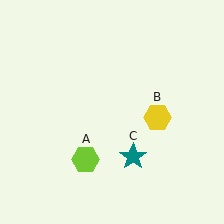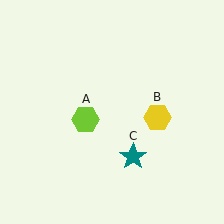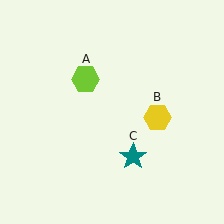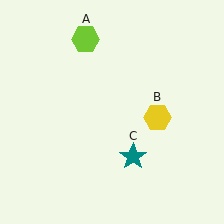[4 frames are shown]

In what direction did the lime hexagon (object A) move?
The lime hexagon (object A) moved up.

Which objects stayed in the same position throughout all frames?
Yellow hexagon (object B) and teal star (object C) remained stationary.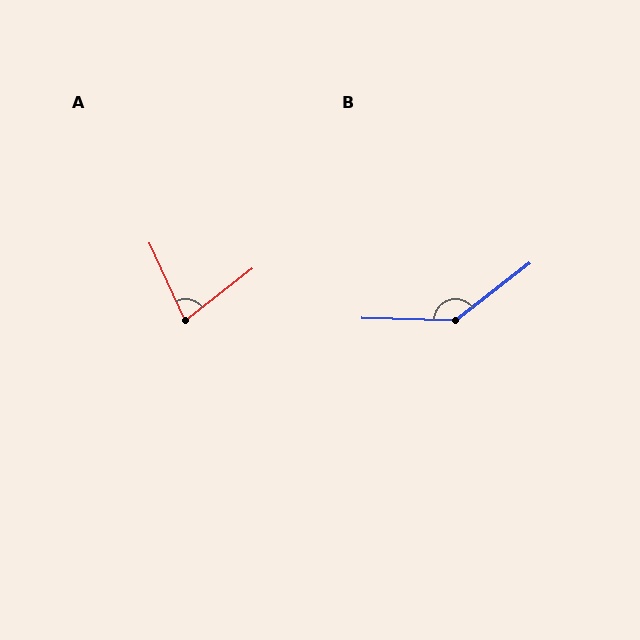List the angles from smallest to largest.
A (76°), B (141°).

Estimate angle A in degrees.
Approximately 76 degrees.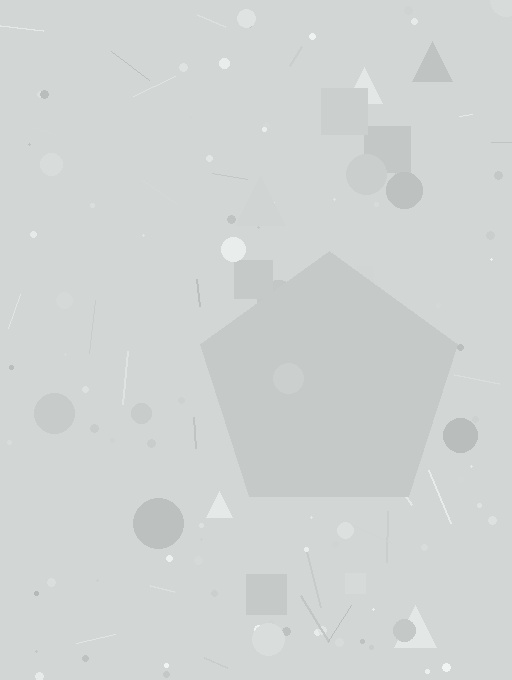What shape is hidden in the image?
A pentagon is hidden in the image.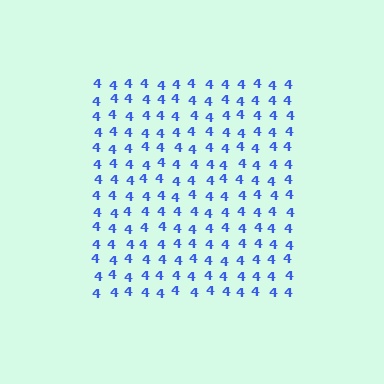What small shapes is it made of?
It is made of small digit 4's.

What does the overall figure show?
The overall figure shows a square.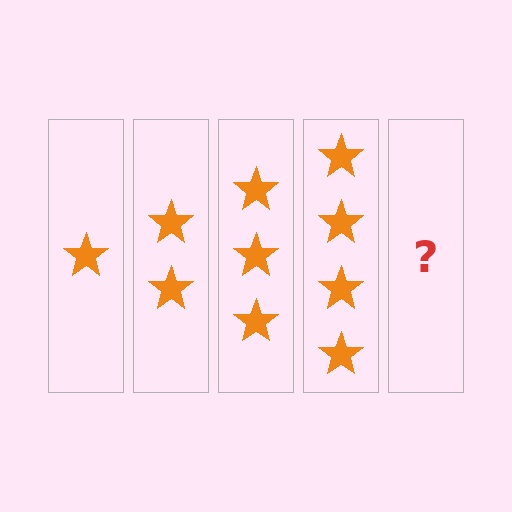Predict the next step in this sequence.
The next step is 5 stars.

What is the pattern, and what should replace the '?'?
The pattern is that each step adds one more star. The '?' should be 5 stars.